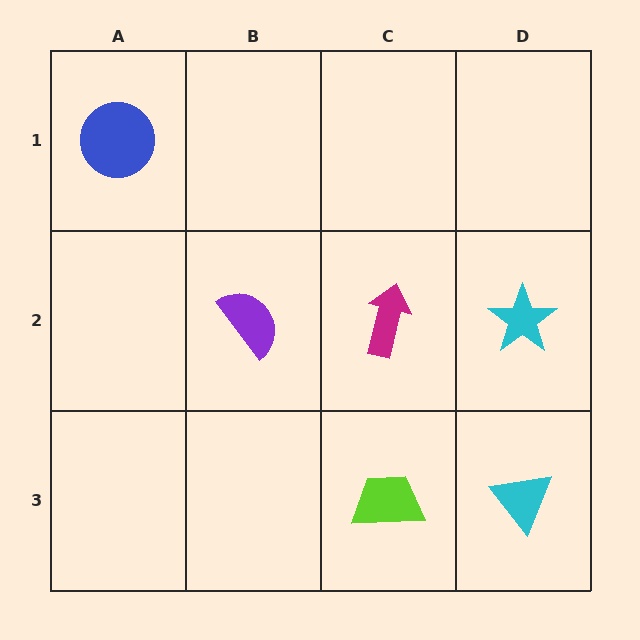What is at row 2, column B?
A purple semicircle.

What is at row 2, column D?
A cyan star.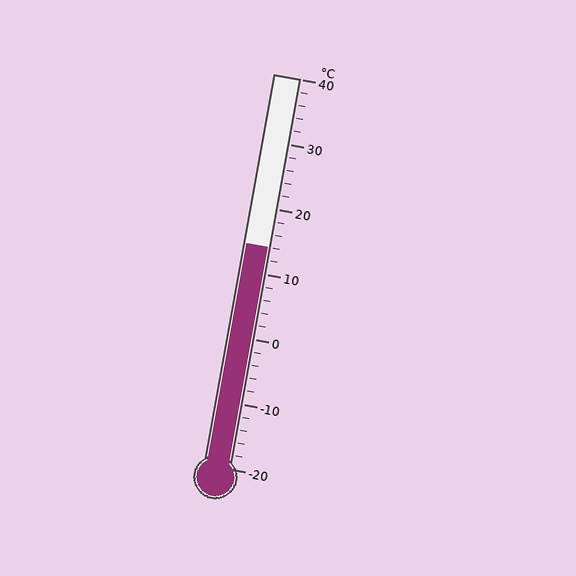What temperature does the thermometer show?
The thermometer shows approximately 14°C.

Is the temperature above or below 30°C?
The temperature is below 30°C.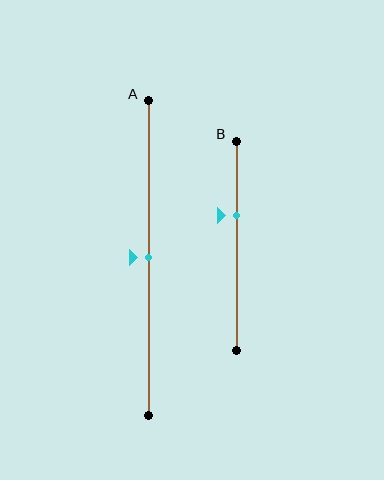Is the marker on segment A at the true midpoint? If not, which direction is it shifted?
Yes, the marker on segment A is at the true midpoint.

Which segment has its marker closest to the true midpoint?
Segment A has its marker closest to the true midpoint.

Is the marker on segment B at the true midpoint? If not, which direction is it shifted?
No, the marker on segment B is shifted upward by about 15% of the segment length.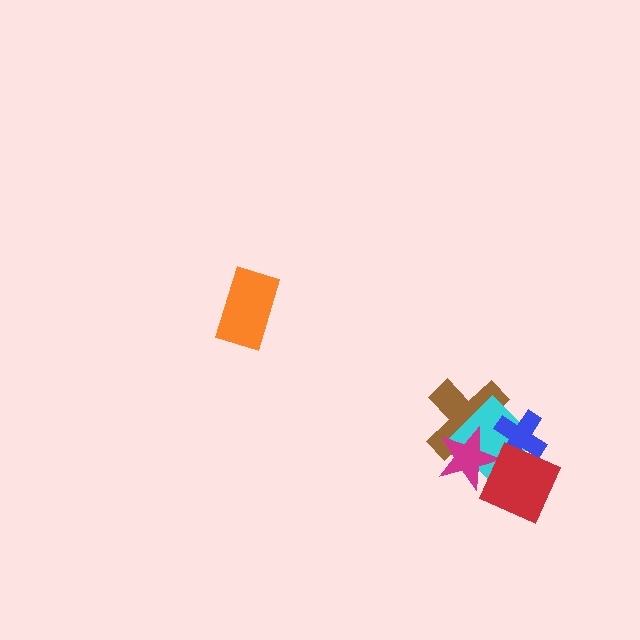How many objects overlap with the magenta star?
3 objects overlap with the magenta star.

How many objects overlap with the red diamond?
3 objects overlap with the red diamond.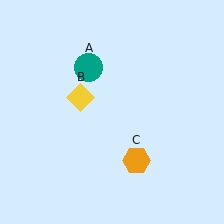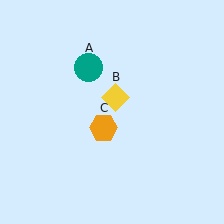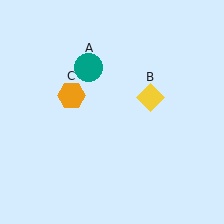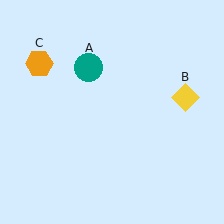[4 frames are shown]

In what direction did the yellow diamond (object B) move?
The yellow diamond (object B) moved right.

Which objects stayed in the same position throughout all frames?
Teal circle (object A) remained stationary.